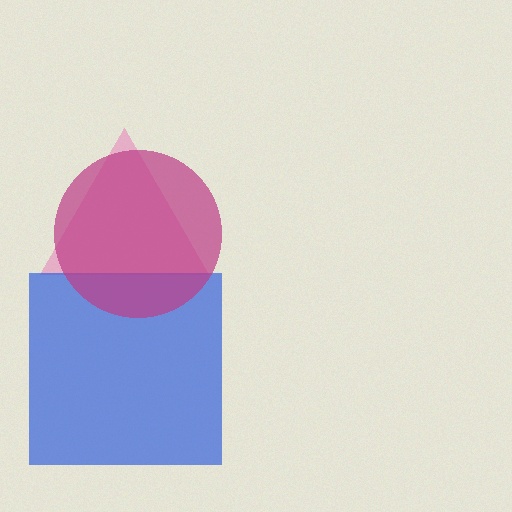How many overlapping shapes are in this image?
There are 3 overlapping shapes in the image.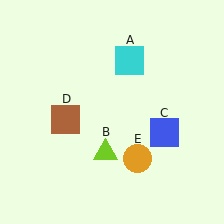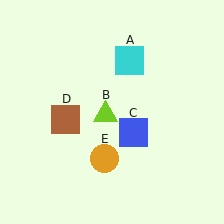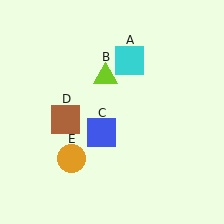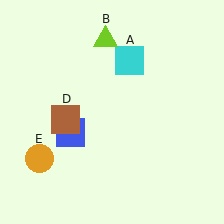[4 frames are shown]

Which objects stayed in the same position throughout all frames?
Cyan square (object A) and brown square (object D) remained stationary.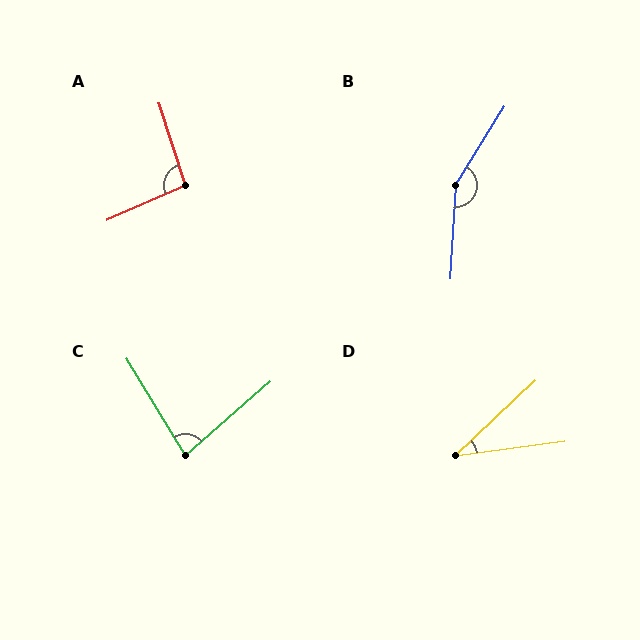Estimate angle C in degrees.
Approximately 80 degrees.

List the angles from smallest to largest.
D (36°), C (80°), A (96°), B (152°).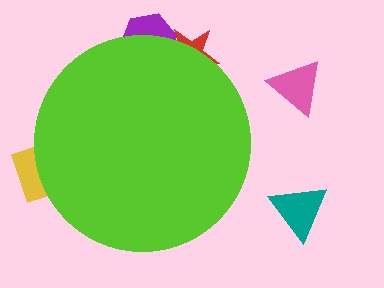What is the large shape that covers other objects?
A lime circle.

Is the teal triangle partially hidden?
No, the teal triangle is fully visible.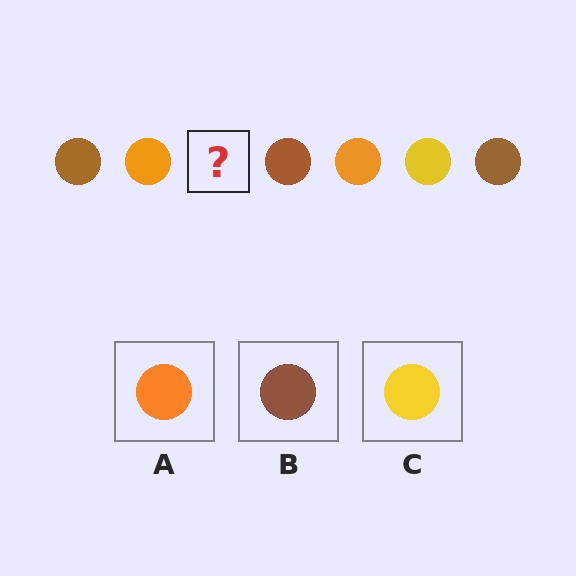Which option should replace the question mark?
Option C.